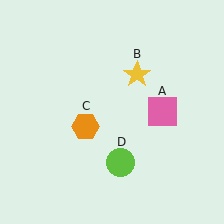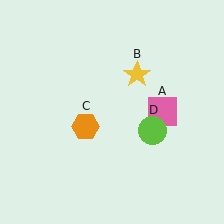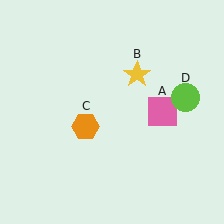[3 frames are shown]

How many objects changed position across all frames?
1 object changed position: lime circle (object D).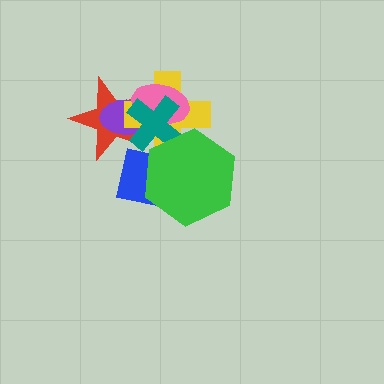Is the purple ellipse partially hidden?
Yes, it is partially covered by another shape.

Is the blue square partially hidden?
Yes, it is partially covered by another shape.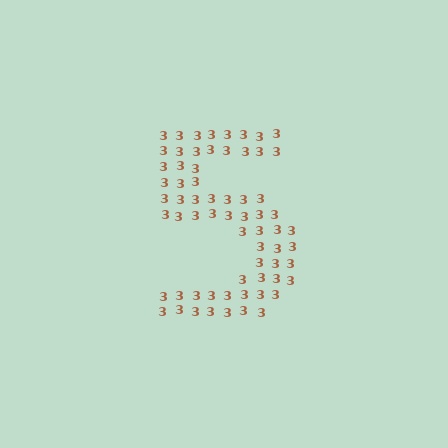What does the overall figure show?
The overall figure shows the digit 5.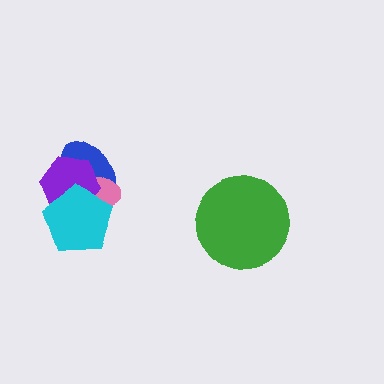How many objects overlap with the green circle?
0 objects overlap with the green circle.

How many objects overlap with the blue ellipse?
3 objects overlap with the blue ellipse.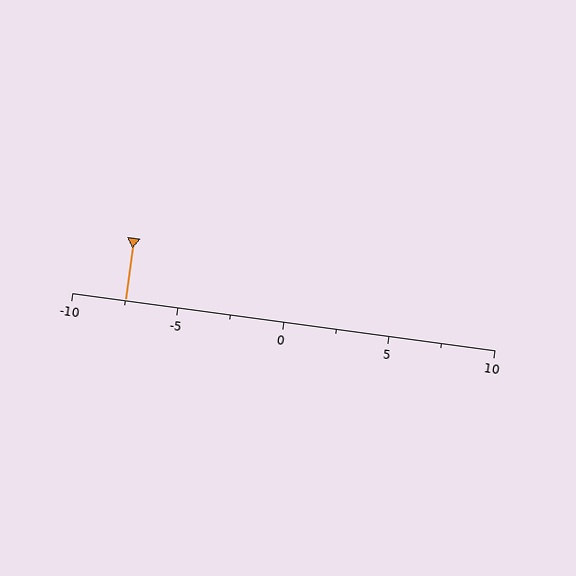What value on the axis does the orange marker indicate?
The marker indicates approximately -7.5.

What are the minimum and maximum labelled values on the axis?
The axis runs from -10 to 10.